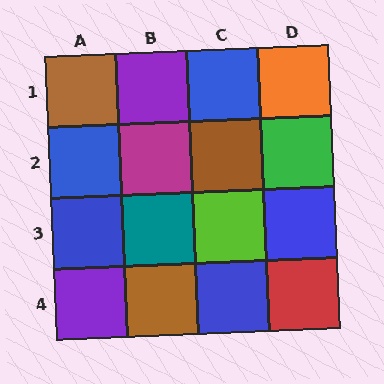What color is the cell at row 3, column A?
Blue.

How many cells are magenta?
1 cell is magenta.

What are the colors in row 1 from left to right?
Brown, purple, blue, orange.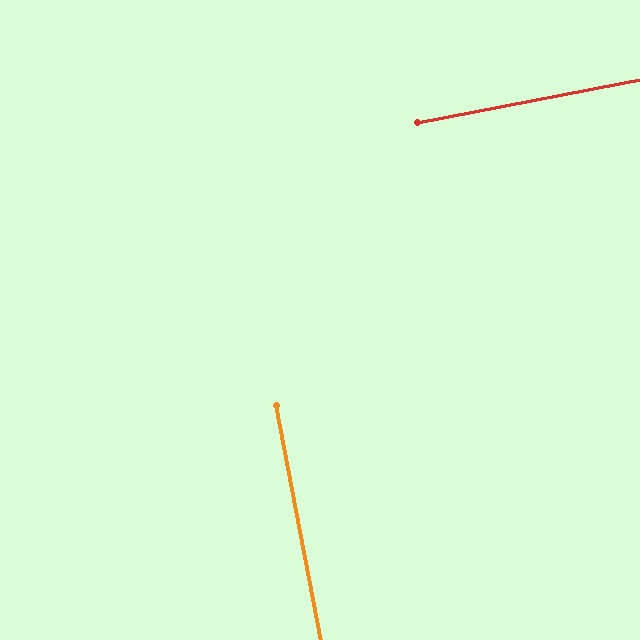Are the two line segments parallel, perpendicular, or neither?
Perpendicular — they meet at approximately 90°.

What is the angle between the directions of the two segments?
Approximately 90 degrees.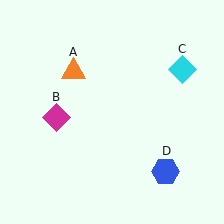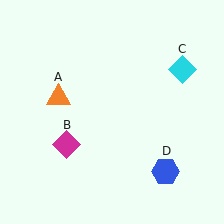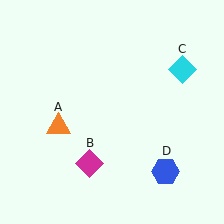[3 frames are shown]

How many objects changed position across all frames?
2 objects changed position: orange triangle (object A), magenta diamond (object B).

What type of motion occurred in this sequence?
The orange triangle (object A), magenta diamond (object B) rotated counterclockwise around the center of the scene.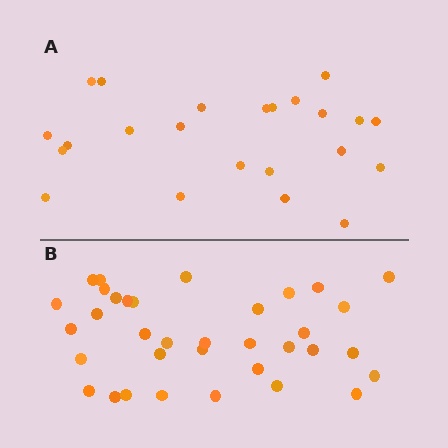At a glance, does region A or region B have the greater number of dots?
Region B (the bottom region) has more dots.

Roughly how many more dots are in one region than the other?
Region B has roughly 12 or so more dots than region A.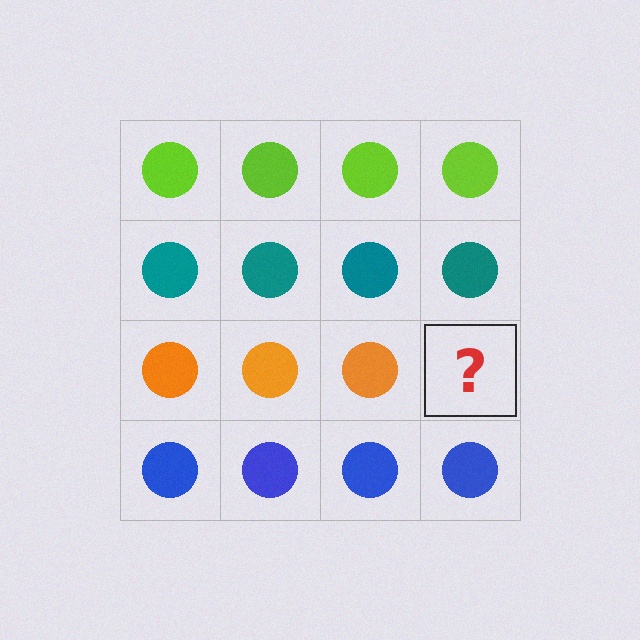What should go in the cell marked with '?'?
The missing cell should contain an orange circle.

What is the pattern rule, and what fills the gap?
The rule is that each row has a consistent color. The gap should be filled with an orange circle.